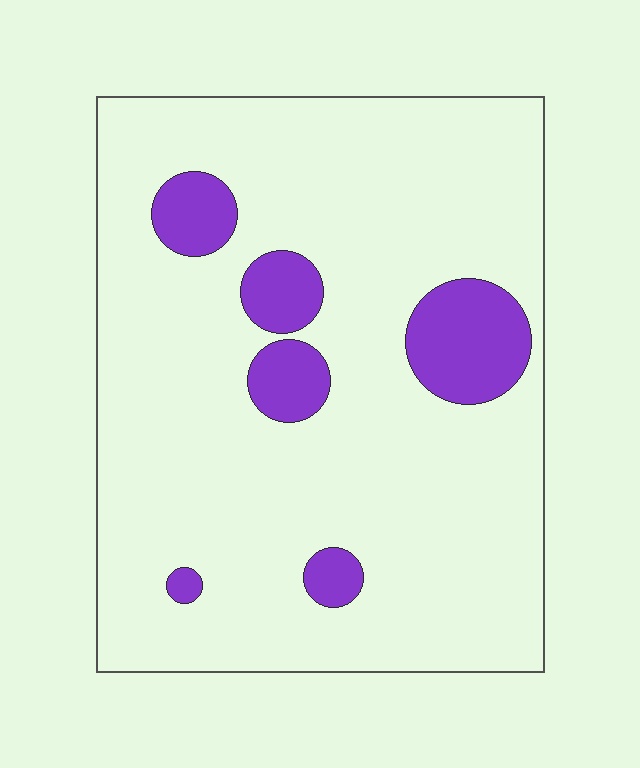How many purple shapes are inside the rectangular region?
6.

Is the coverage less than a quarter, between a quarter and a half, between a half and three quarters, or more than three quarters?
Less than a quarter.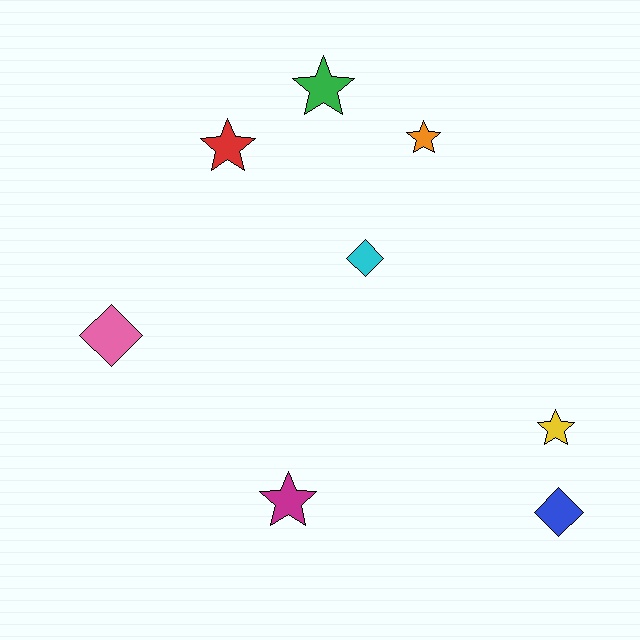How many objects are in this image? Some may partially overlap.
There are 8 objects.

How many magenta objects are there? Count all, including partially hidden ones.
There is 1 magenta object.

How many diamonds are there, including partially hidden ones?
There are 3 diamonds.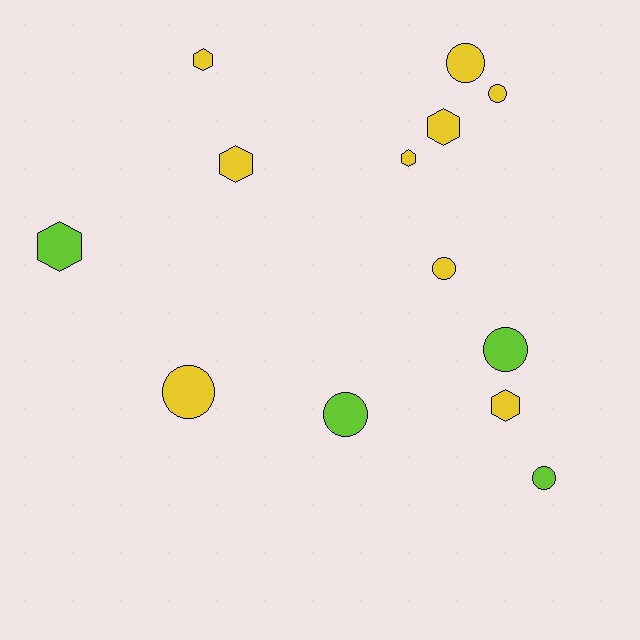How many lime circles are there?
There are 3 lime circles.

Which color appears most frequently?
Yellow, with 9 objects.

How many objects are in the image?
There are 13 objects.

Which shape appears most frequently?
Circle, with 7 objects.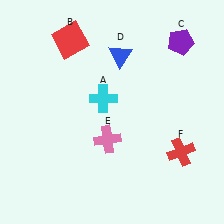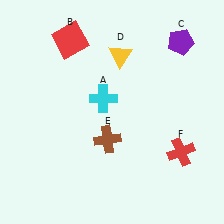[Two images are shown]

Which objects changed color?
D changed from blue to yellow. E changed from pink to brown.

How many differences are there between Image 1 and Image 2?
There are 2 differences between the two images.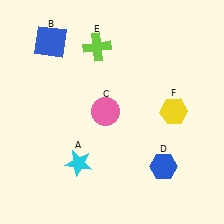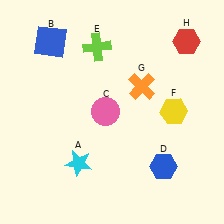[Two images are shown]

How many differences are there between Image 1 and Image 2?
There are 2 differences between the two images.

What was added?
An orange cross (G), a red hexagon (H) were added in Image 2.